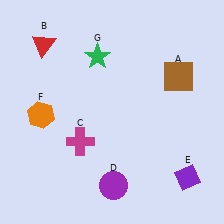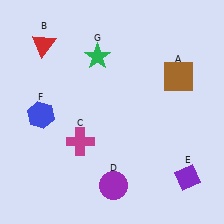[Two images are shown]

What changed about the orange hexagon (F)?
In Image 1, F is orange. In Image 2, it changed to blue.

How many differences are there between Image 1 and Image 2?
There is 1 difference between the two images.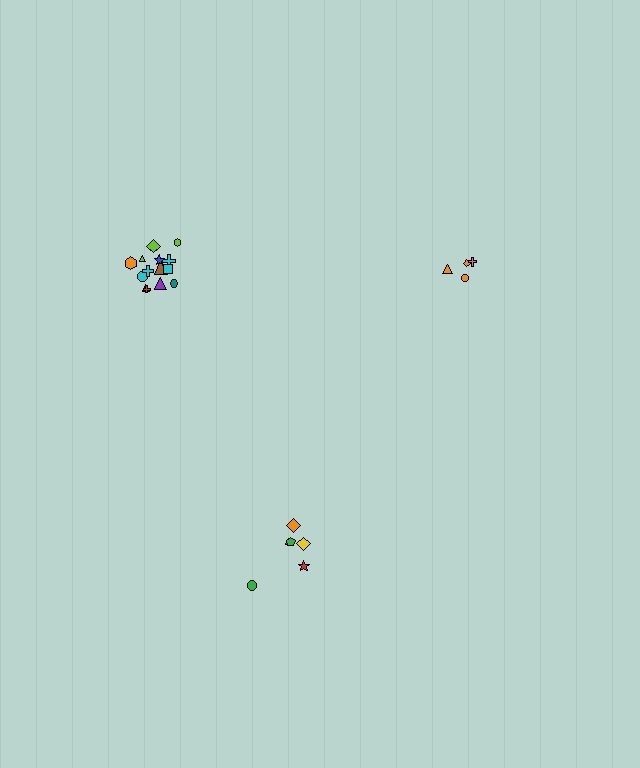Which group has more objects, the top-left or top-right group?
The top-left group.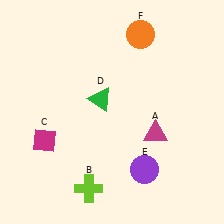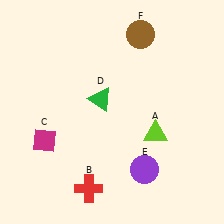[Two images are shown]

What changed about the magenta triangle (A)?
In Image 1, A is magenta. In Image 2, it changed to lime.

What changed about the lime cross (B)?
In Image 1, B is lime. In Image 2, it changed to red.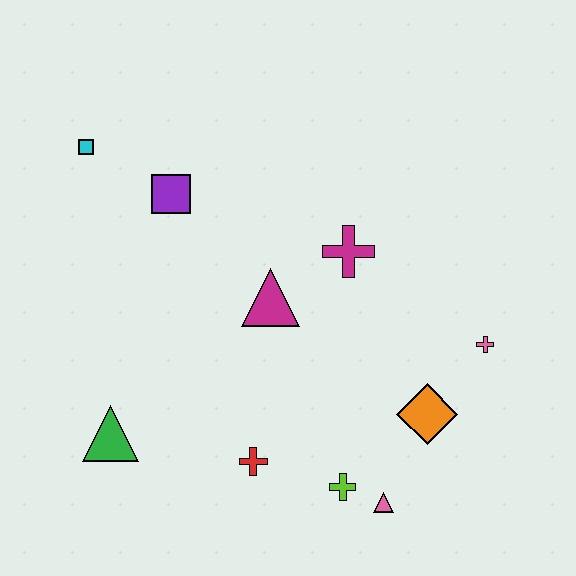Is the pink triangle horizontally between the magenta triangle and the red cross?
No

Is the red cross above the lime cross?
Yes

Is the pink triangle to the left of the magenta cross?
No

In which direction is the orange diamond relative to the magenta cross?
The orange diamond is below the magenta cross.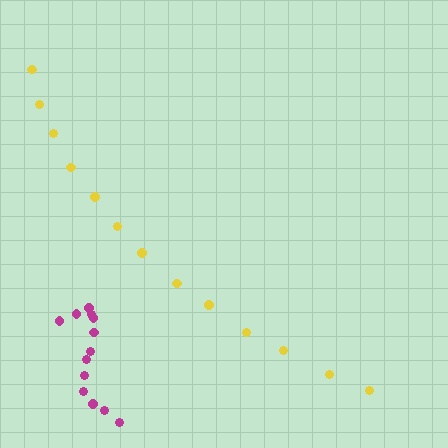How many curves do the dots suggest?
There are 2 distinct paths.